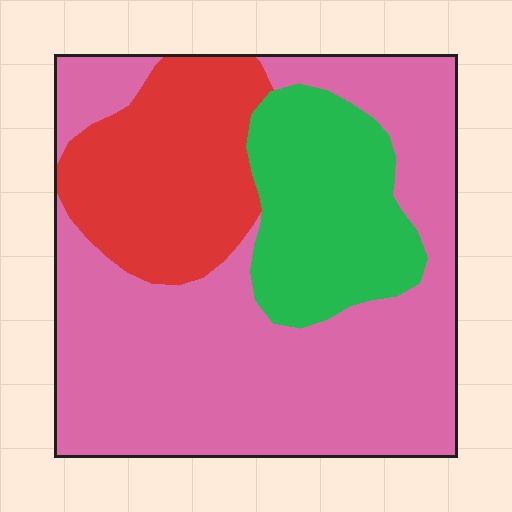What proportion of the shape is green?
Green covers about 20% of the shape.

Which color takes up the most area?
Pink, at roughly 60%.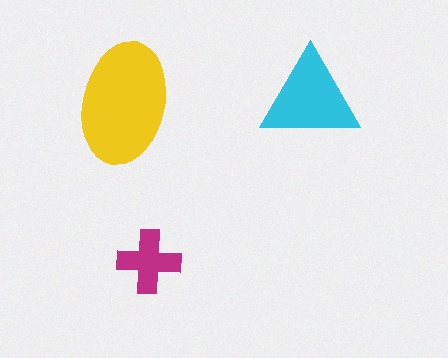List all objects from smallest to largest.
The magenta cross, the cyan triangle, the yellow ellipse.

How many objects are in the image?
There are 3 objects in the image.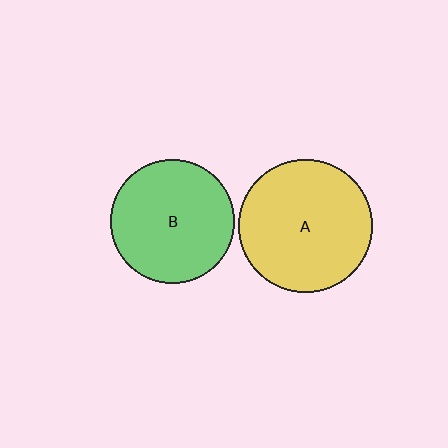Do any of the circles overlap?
No, none of the circles overlap.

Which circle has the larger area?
Circle A (yellow).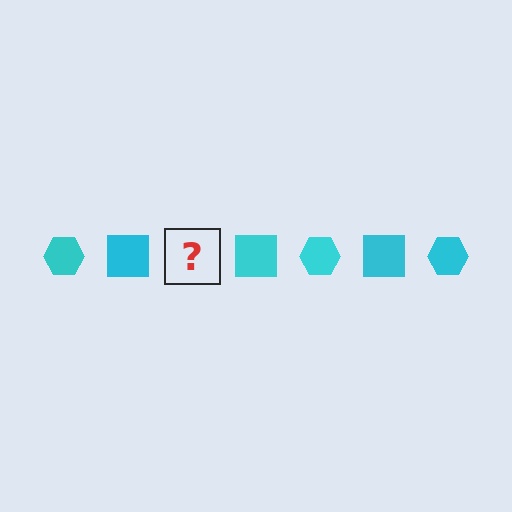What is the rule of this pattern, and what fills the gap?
The rule is that the pattern cycles through hexagon, square shapes in cyan. The gap should be filled with a cyan hexagon.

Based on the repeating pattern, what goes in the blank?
The blank should be a cyan hexagon.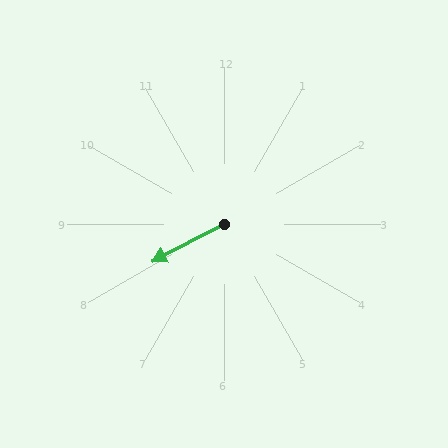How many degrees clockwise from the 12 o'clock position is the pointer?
Approximately 242 degrees.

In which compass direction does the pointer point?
Southwest.